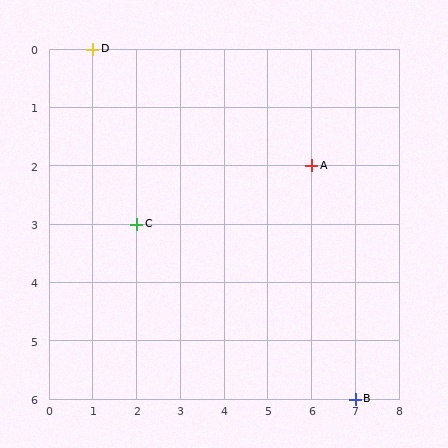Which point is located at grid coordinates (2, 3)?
Point C is at (2, 3).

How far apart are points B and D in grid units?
Points B and D are 6 columns and 6 rows apart (about 8.5 grid units diagonally).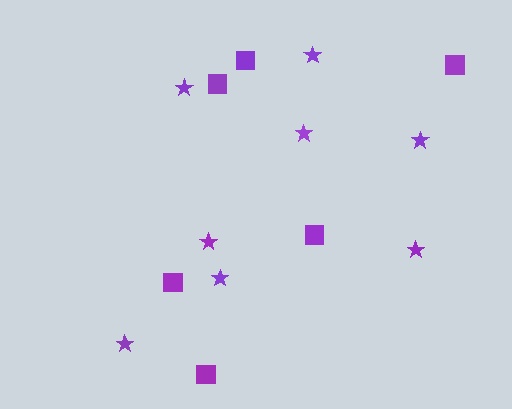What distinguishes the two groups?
There are 2 groups: one group of stars (8) and one group of squares (6).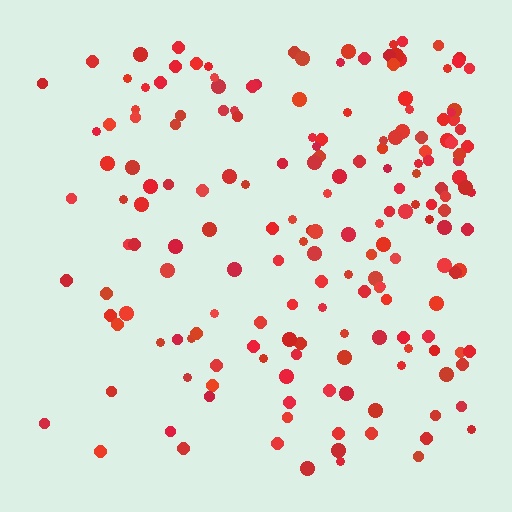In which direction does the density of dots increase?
From left to right, with the right side densest.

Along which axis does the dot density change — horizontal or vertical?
Horizontal.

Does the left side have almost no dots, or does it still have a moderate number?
Still a moderate number, just noticeably fewer than the right.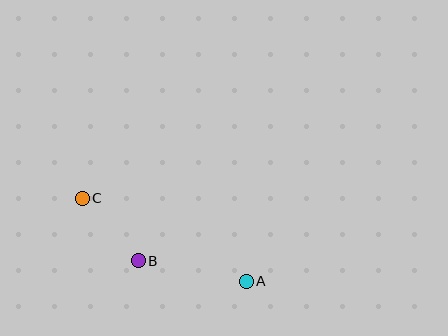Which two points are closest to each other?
Points B and C are closest to each other.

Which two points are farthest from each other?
Points A and C are farthest from each other.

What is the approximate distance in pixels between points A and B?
The distance between A and B is approximately 110 pixels.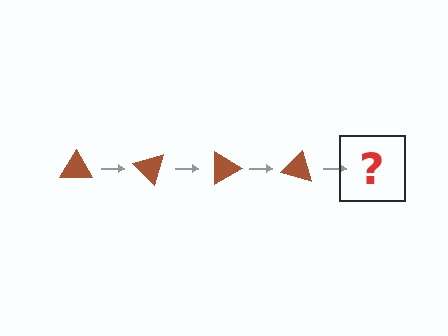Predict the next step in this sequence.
The next step is a brown triangle rotated 180 degrees.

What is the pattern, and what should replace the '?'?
The pattern is that the triangle rotates 45 degrees each step. The '?' should be a brown triangle rotated 180 degrees.